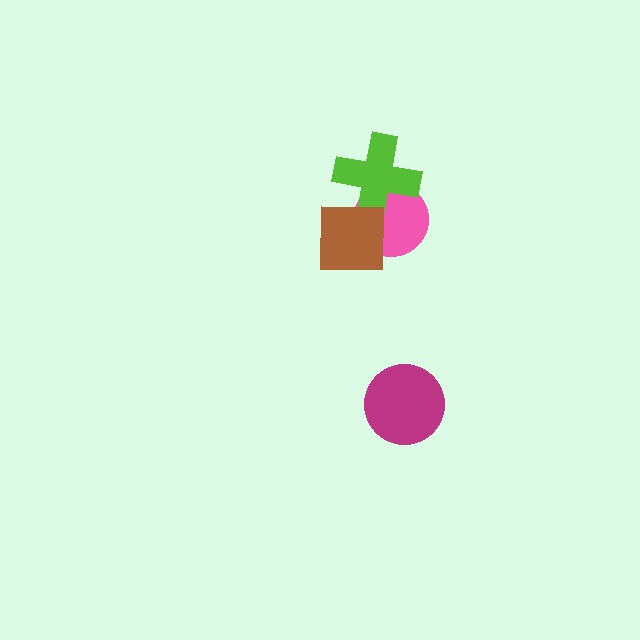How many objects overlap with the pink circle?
2 objects overlap with the pink circle.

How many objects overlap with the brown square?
2 objects overlap with the brown square.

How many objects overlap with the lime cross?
2 objects overlap with the lime cross.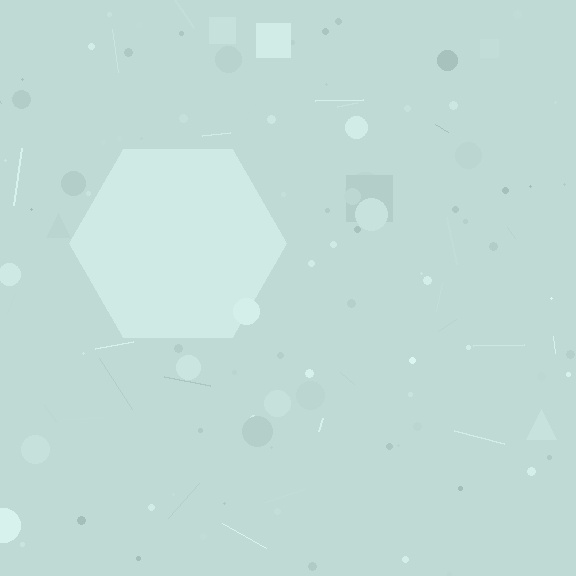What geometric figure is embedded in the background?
A hexagon is embedded in the background.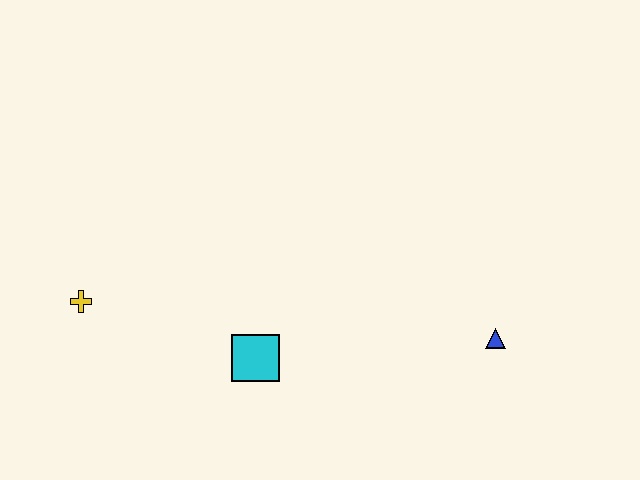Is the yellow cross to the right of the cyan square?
No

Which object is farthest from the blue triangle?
The yellow cross is farthest from the blue triangle.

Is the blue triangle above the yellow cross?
No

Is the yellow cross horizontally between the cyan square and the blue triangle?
No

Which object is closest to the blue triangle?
The cyan square is closest to the blue triangle.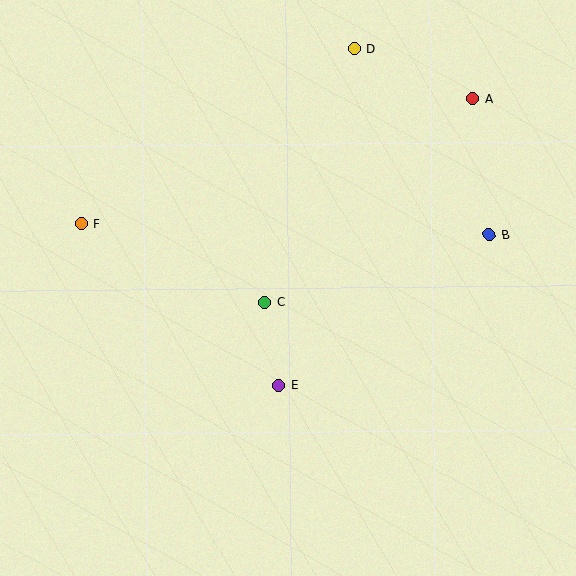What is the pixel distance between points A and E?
The distance between A and E is 346 pixels.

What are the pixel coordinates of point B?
Point B is at (489, 235).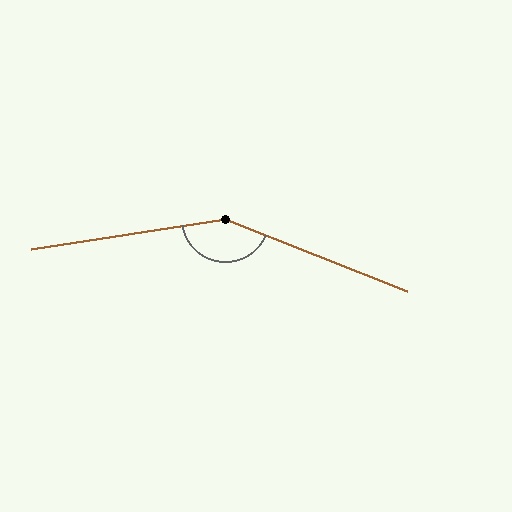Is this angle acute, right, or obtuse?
It is obtuse.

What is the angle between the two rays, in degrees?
Approximately 149 degrees.